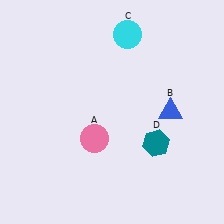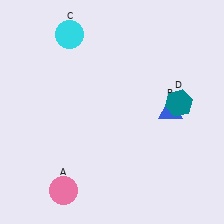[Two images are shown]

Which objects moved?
The objects that moved are: the pink circle (A), the cyan circle (C), the teal hexagon (D).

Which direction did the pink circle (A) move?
The pink circle (A) moved down.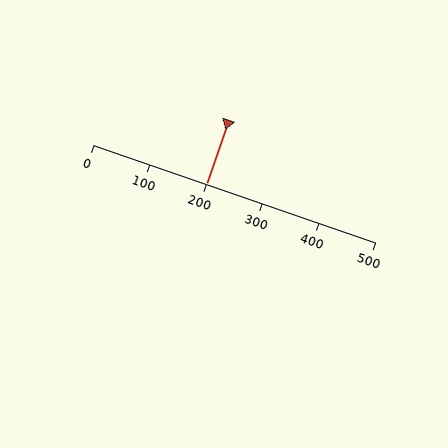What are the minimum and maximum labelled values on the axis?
The axis runs from 0 to 500.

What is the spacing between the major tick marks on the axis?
The major ticks are spaced 100 apart.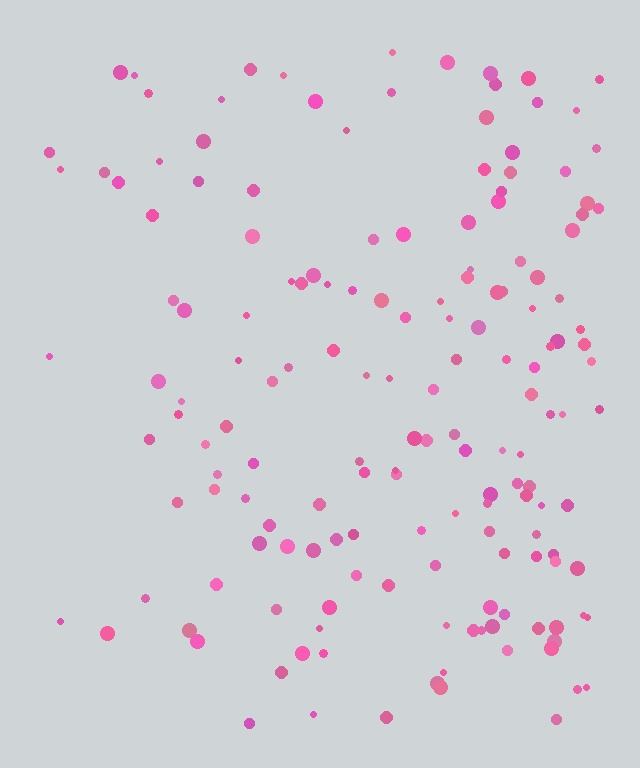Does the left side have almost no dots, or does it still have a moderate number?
Still a moderate number, just noticeably fewer than the right.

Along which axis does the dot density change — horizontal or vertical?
Horizontal.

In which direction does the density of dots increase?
From left to right, with the right side densest.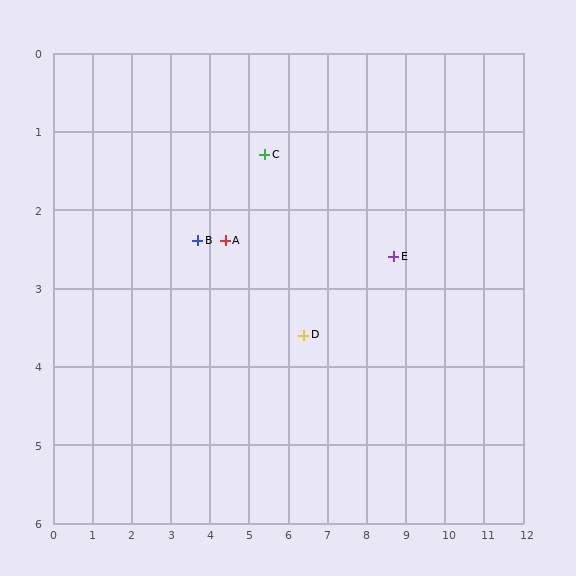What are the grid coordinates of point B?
Point B is at approximately (3.7, 2.4).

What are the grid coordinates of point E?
Point E is at approximately (8.7, 2.6).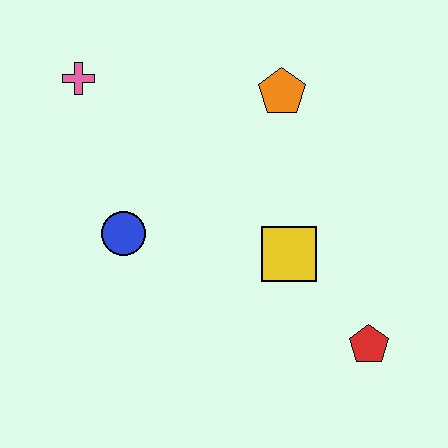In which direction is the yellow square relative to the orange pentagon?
The yellow square is below the orange pentagon.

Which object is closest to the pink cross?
The blue circle is closest to the pink cross.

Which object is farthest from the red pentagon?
The pink cross is farthest from the red pentagon.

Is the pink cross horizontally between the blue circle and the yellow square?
No